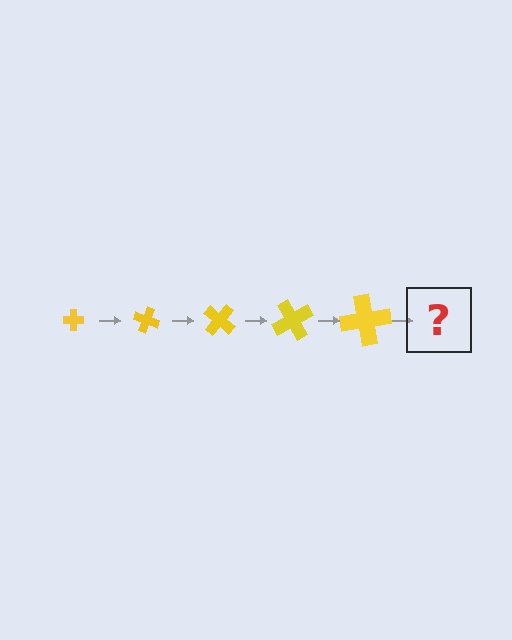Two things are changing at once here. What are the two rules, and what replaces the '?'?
The two rules are that the cross grows larger each step and it rotates 20 degrees each step. The '?' should be a cross, larger than the previous one and rotated 100 degrees from the start.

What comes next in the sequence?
The next element should be a cross, larger than the previous one and rotated 100 degrees from the start.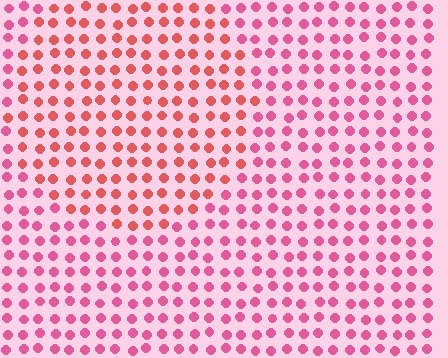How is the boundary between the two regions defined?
The boundary is defined purely by a slight shift in hue (about 27 degrees). Spacing, size, and orientation are identical on both sides.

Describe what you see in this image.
The image is filled with small pink elements in a uniform arrangement. A circle-shaped region is visible where the elements are tinted to a slightly different hue, forming a subtle color boundary.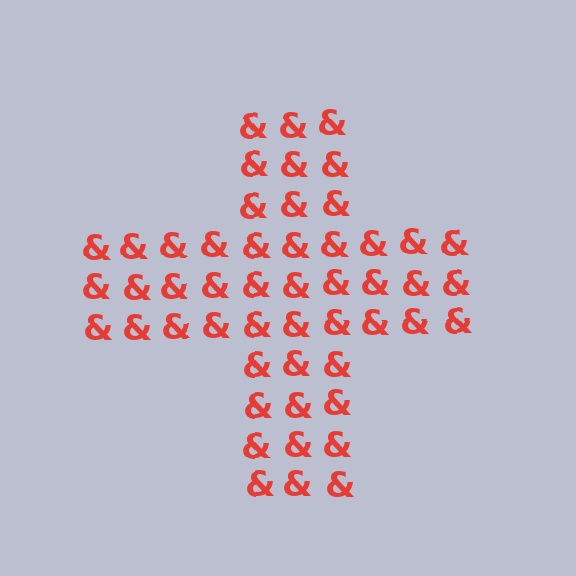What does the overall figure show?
The overall figure shows a cross.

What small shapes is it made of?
It is made of small ampersands.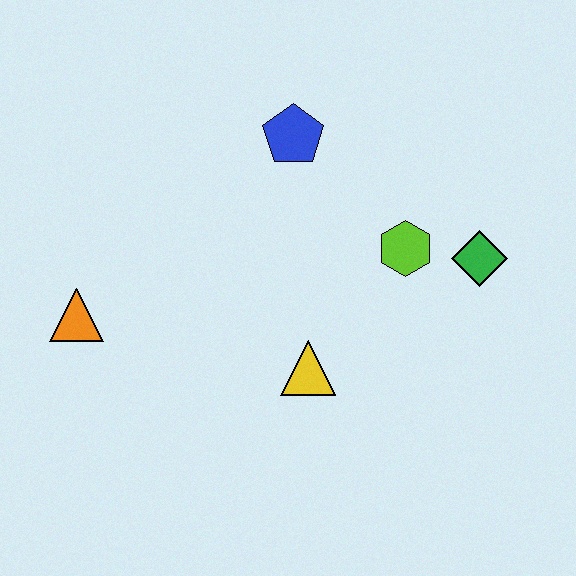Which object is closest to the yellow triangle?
The lime hexagon is closest to the yellow triangle.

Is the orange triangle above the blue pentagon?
No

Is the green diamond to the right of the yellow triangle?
Yes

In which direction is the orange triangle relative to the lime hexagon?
The orange triangle is to the left of the lime hexagon.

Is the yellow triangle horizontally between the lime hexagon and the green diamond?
No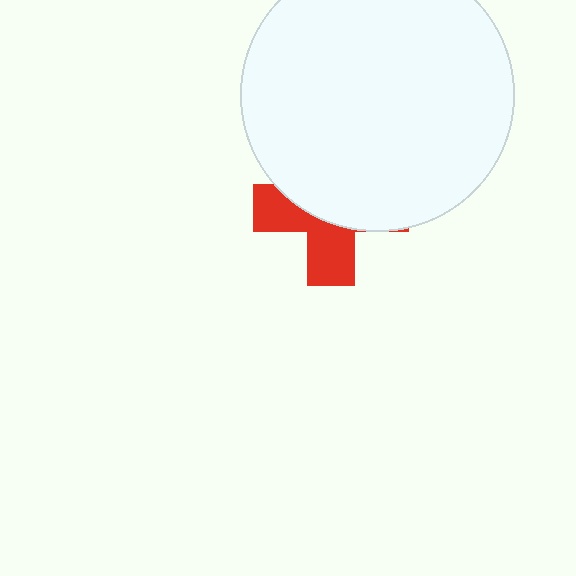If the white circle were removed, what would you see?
You would see the complete red cross.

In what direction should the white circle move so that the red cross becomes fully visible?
The white circle should move up. That is the shortest direction to clear the overlap and leave the red cross fully visible.